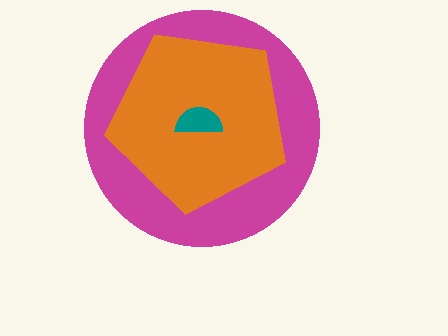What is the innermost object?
The teal semicircle.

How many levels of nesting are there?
3.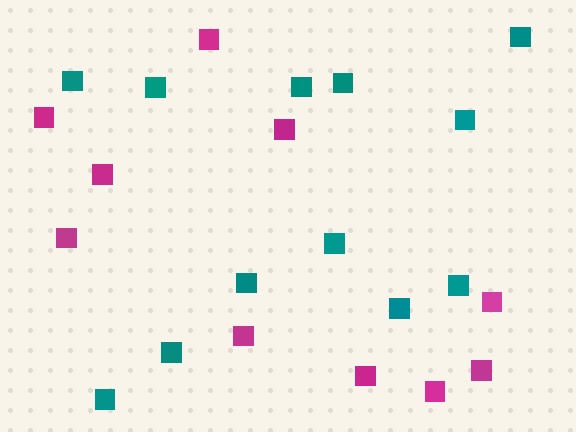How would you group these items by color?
There are 2 groups: one group of magenta squares (10) and one group of teal squares (12).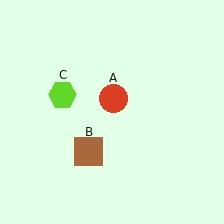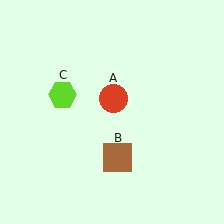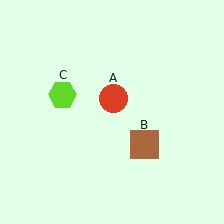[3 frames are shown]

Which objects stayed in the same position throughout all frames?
Red circle (object A) and lime hexagon (object C) remained stationary.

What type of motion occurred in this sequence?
The brown square (object B) rotated counterclockwise around the center of the scene.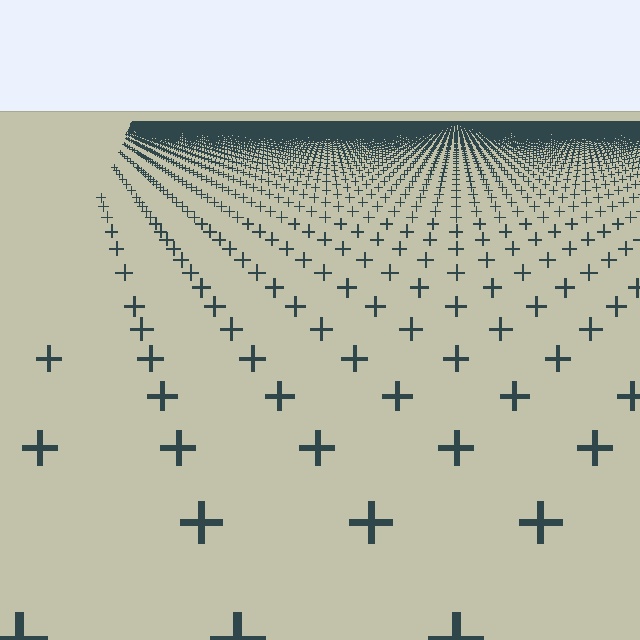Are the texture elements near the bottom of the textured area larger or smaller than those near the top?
Larger. Near the bottom, elements are closer to the viewer and appear at a bigger on-screen size.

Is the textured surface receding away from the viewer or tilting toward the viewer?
The surface is receding away from the viewer. Texture elements get smaller and denser toward the top.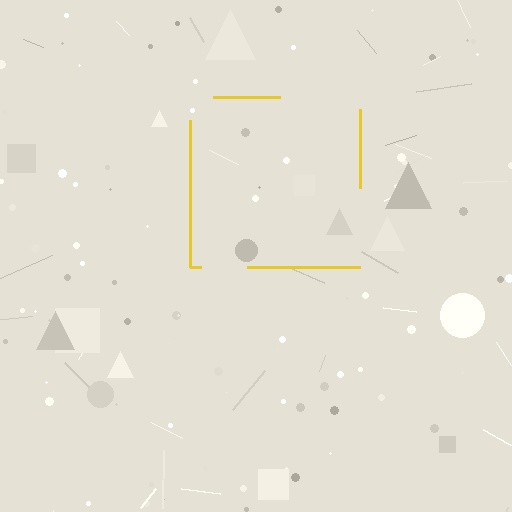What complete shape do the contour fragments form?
The contour fragments form a square.